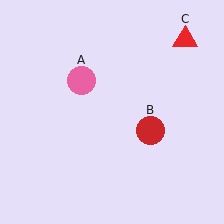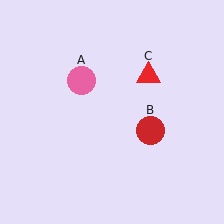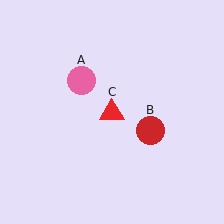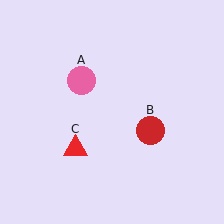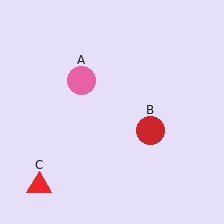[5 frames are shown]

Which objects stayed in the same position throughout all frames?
Pink circle (object A) and red circle (object B) remained stationary.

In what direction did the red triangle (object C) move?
The red triangle (object C) moved down and to the left.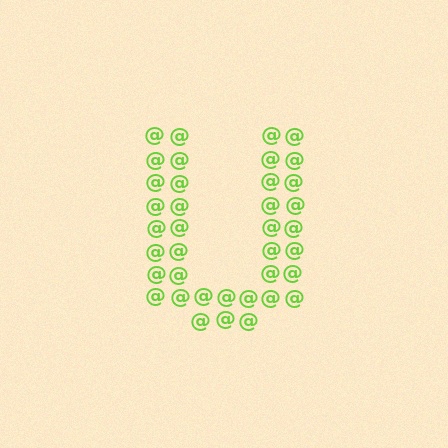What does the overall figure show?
The overall figure shows the letter U.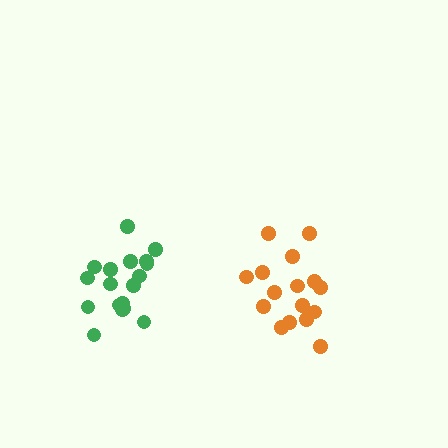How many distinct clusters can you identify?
There are 2 distinct clusters.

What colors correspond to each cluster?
The clusters are colored: green, orange.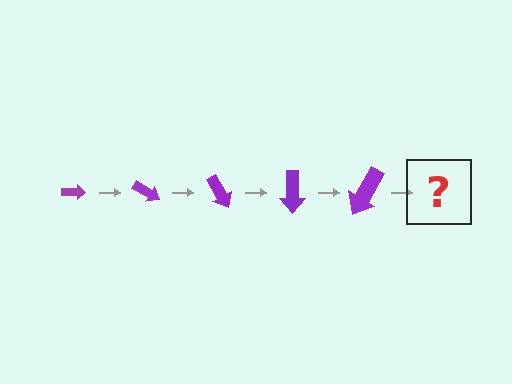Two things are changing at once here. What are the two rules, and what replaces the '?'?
The two rules are that the arrow grows larger each step and it rotates 30 degrees each step. The '?' should be an arrow, larger than the previous one and rotated 150 degrees from the start.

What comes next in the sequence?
The next element should be an arrow, larger than the previous one and rotated 150 degrees from the start.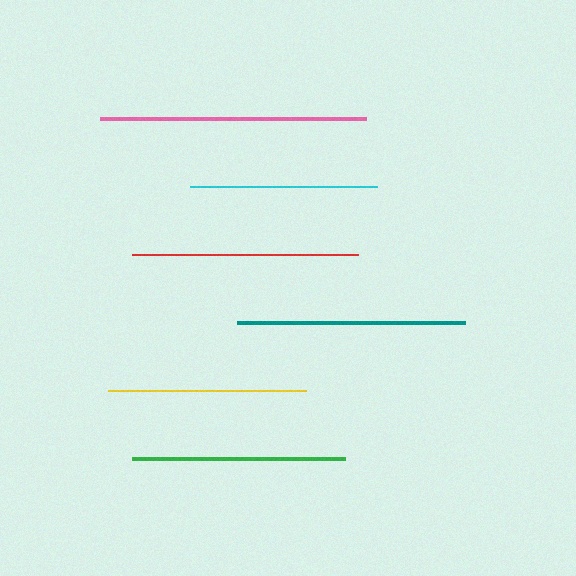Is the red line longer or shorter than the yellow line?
The red line is longer than the yellow line.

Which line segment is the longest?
The pink line is the longest at approximately 266 pixels.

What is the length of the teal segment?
The teal segment is approximately 227 pixels long.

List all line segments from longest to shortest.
From longest to shortest: pink, teal, red, green, yellow, cyan.